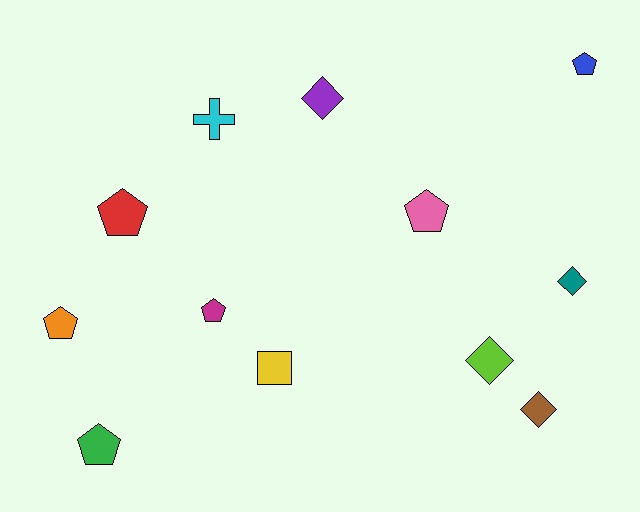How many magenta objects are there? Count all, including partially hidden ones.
There is 1 magenta object.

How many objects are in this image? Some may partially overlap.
There are 12 objects.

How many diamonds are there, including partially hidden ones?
There are 4 diamonds.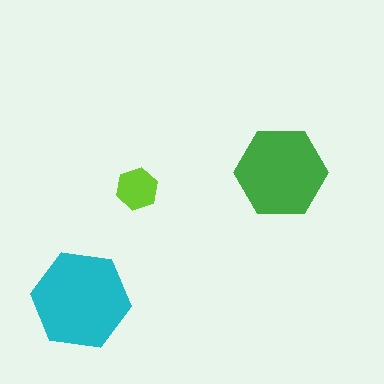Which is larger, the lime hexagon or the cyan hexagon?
The cyan one.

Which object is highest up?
The green hexagon is topmost.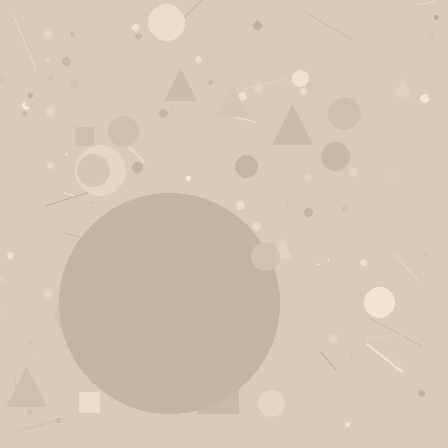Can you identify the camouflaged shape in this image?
The camouflaged shape is a circle.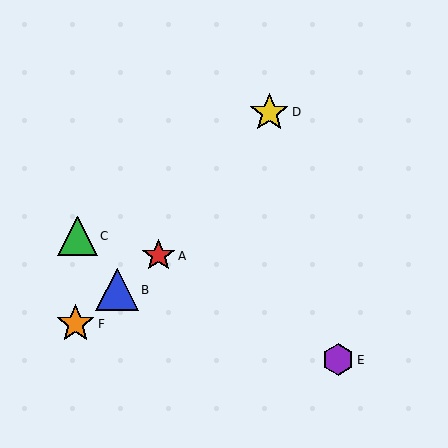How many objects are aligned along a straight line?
3 objects (A, B, F) are aligned along a straight line.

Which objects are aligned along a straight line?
Objects A, B, F are aligned along a straight line.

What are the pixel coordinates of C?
Object C is at (77, 236).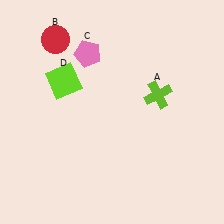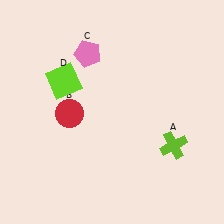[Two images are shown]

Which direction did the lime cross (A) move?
The lime cross (A) moved down.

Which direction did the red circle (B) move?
The red circle (B) moved down.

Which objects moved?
The objects that moved are: the lime cross (A), the red circle (B).